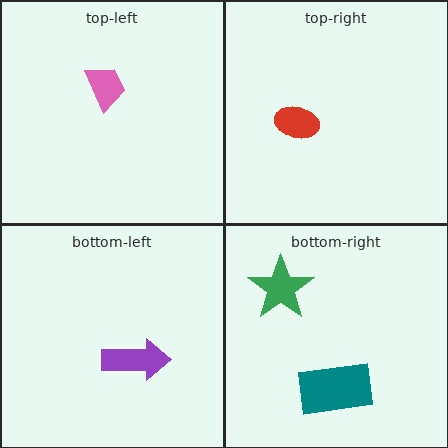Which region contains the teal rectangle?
The bottom-right region.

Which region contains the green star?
The bottom-right region.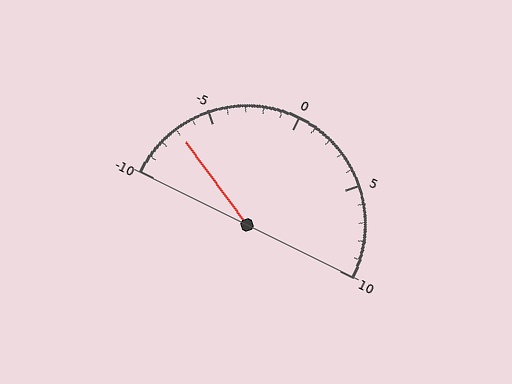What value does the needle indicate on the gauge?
The needle indicates approximately -7.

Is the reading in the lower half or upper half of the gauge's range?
The reading is in the lower half of the range (-10 to 10).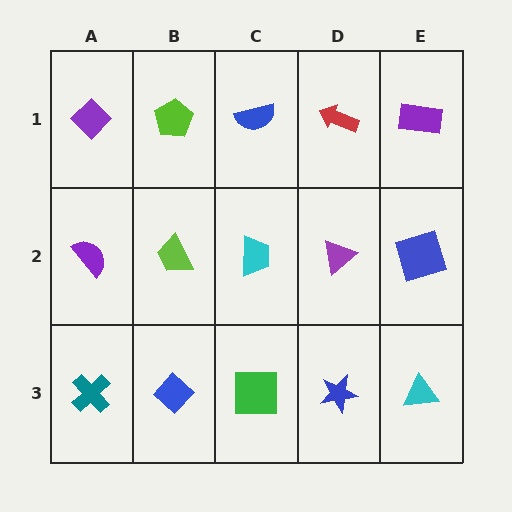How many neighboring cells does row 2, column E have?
3.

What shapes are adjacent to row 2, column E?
A purple rectangle (row 1, column E), a cyan triangle (row 3, column E), a purple triangle (row 2, column D).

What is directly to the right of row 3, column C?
A blue star.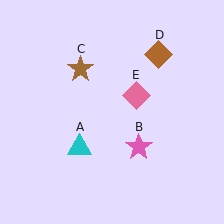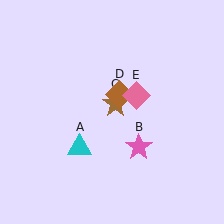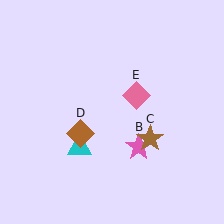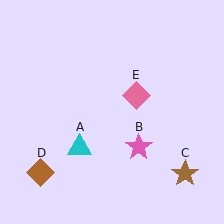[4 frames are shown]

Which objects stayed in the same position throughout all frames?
Cyan triangle (object A) and pink star (object B) and pink diamond (object E) remained stationary.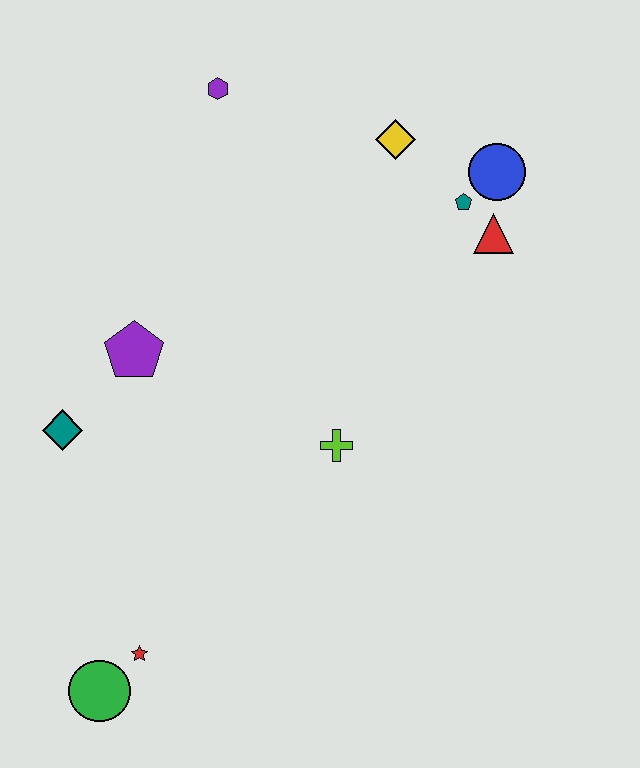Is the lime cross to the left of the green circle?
No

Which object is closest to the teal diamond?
The purple pentagon is closest to the teal diamond.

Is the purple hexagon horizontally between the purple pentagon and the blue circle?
Yes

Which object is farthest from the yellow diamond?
The green circle is farthest from the yellow diamond.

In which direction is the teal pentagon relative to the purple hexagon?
The teal pentagon is to the right of the purple hexagon.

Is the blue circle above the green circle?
Yes